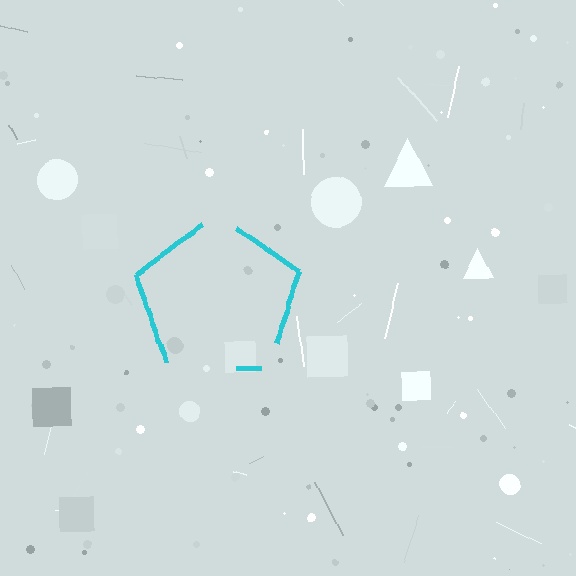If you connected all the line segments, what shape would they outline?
They would outline a pentagon.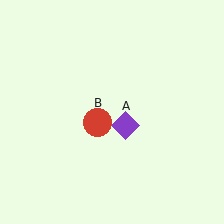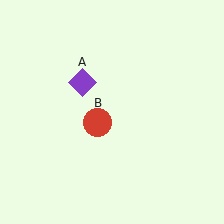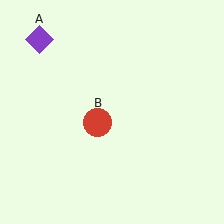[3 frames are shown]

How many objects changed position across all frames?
1 object changed position: purple diamond (object A).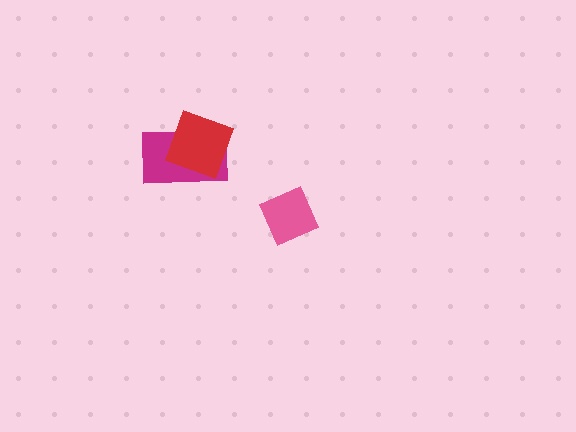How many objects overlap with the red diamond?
1 object overlaps with the red diamond.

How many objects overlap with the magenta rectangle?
1 object overlaps with the magenta rectangle.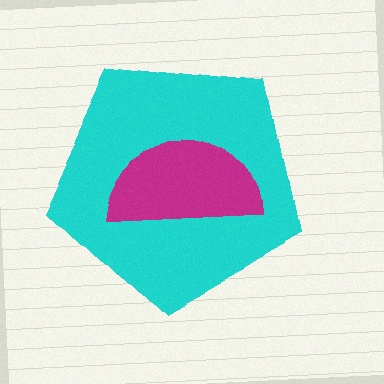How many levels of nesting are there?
2.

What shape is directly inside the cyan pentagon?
The magenta semicircle.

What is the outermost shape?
The cyan pentagon.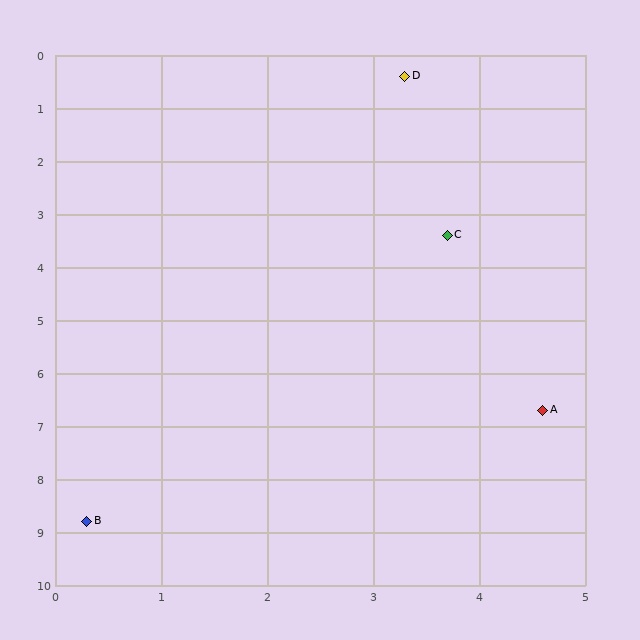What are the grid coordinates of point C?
Point C is at approximately (3.7, 3.4).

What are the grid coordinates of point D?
Point D is at approximately (3.3, 0.4).